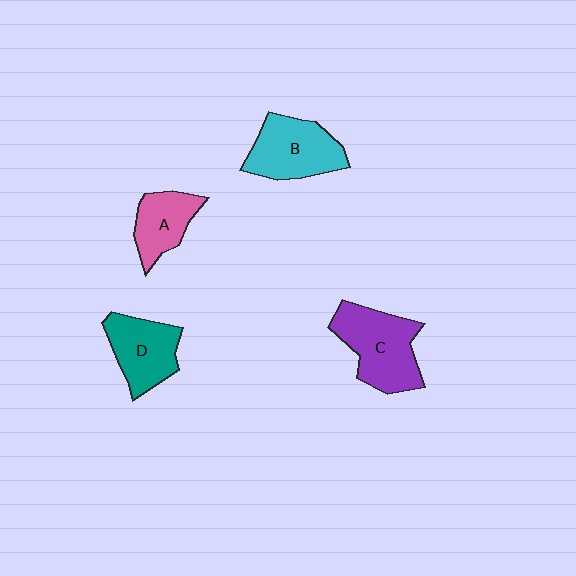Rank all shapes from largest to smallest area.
From largest to smallest: C (purple), B (cyan), D (teal), A (pink).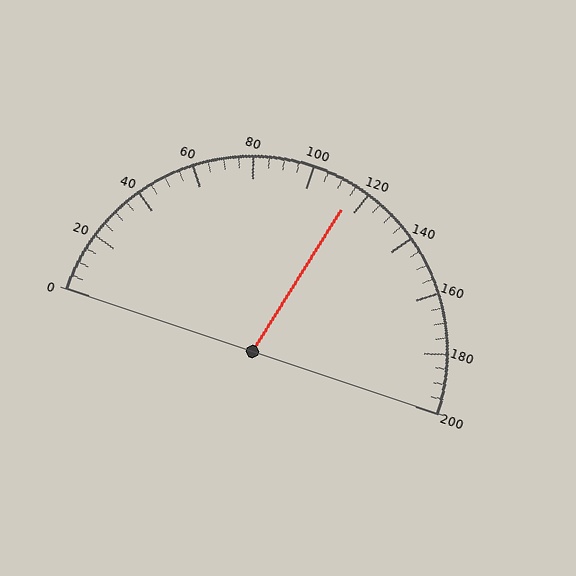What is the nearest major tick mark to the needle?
The nearest major tick mark is 120.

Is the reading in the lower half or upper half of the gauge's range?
The reading is in the upper half of the range (0 to 200).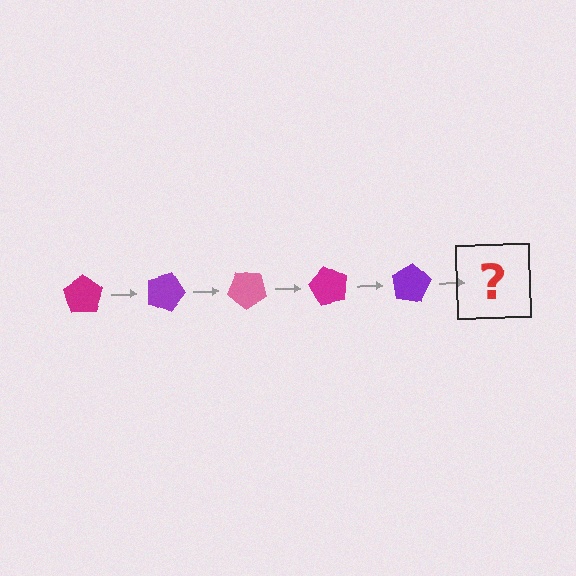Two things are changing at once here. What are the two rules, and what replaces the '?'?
The two rules are that it rotates 20 degrees each step and the color cycles through magenta, purple, and pink. The '?' should be a pink pentagon, rotated 100 degrees from the start.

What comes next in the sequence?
The next element should be a pink pentagon, rotated 100 degrees from the start.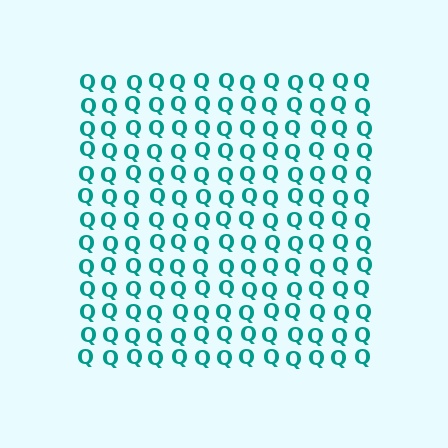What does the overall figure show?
The overall figure shows a square.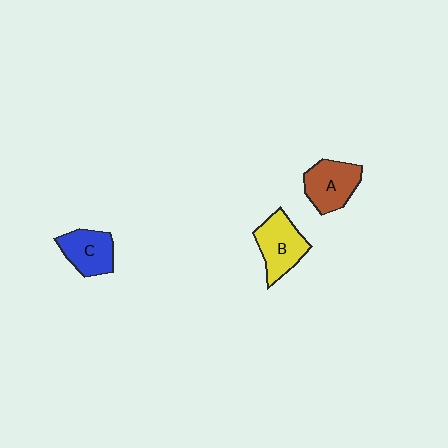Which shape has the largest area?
Shape B (yellow).